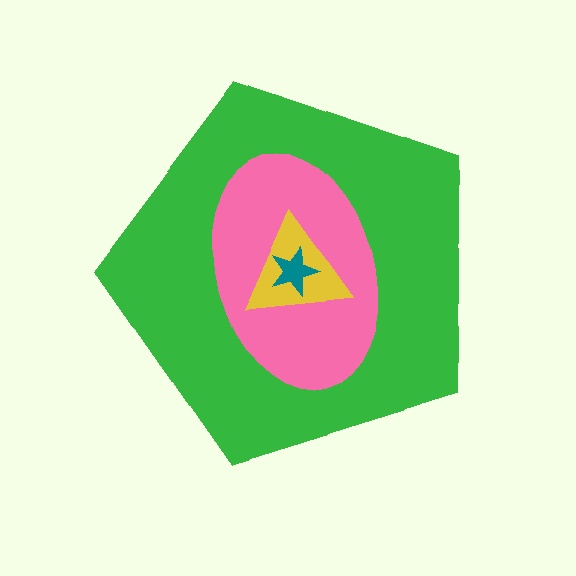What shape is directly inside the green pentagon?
The pink ellipse.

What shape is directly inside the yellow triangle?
The teal star.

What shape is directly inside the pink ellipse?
The yellow triangle.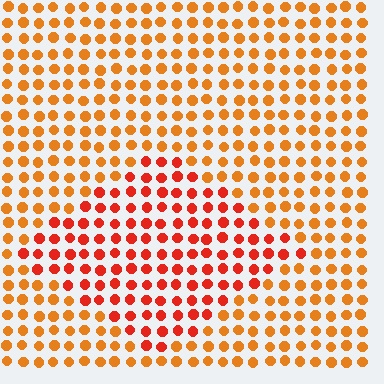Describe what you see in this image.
The image is filled with small orange elements in a uniform arrangement. A diamond-shaped region is visible where the elements are tinted to a slightly different hue, forming a subtle color boundary.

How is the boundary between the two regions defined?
The boundary is defined purely by a slight shift in hue (about 27 degrees). Spacing, size, and orientation are identical on both sides.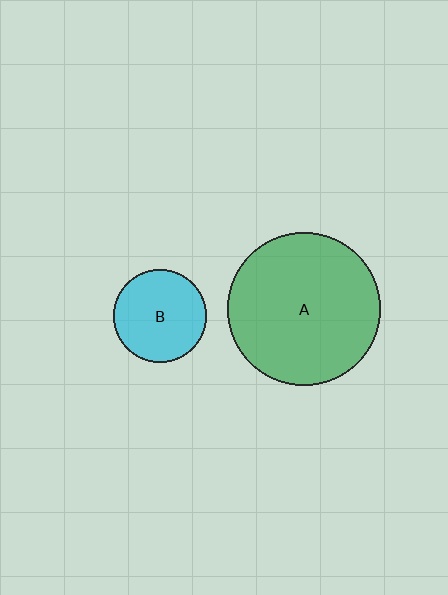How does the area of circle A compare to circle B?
Approximately 2.7 times.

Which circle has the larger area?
Circle A (green).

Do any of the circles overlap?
No, none of the circles overlap.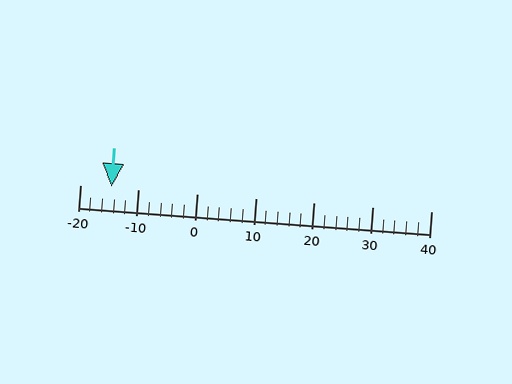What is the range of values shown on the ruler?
The ruler shows values from -20 to 40.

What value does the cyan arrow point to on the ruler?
The cyan arrow points to approximately -15.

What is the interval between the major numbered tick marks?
The major tick marks are spaced 10 units apart.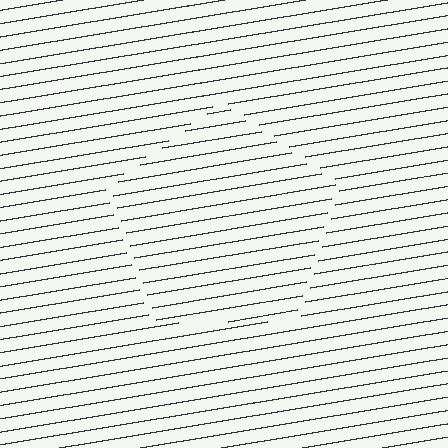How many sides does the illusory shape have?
5 sides — the line-ends trace a pentagon.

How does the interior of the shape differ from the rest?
The interior of the shape contains the same grating, shifted by half a period — the contour is defined by the phase discontinuity where line-ends from the inner and outer gratings abut.